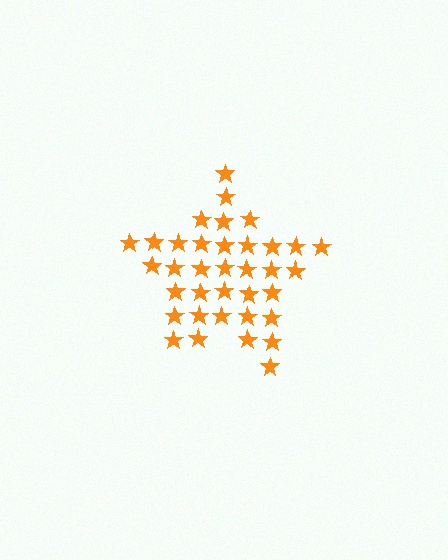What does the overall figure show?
The overall figure shows a star.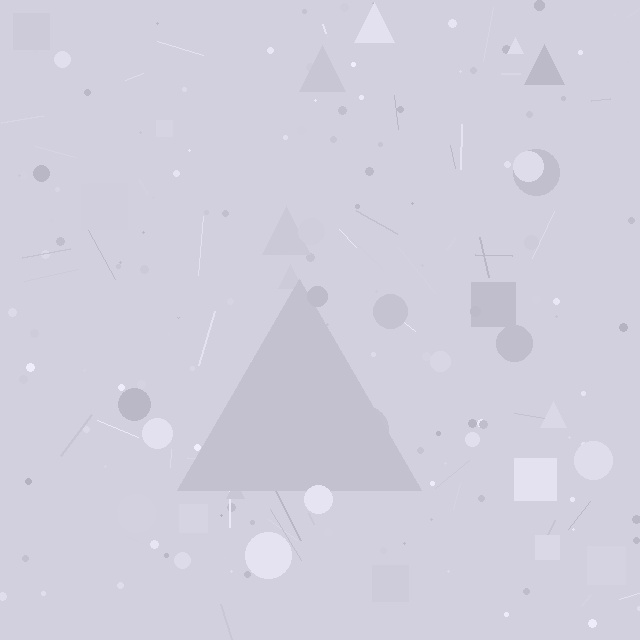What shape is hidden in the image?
A triangle is hidden in the image.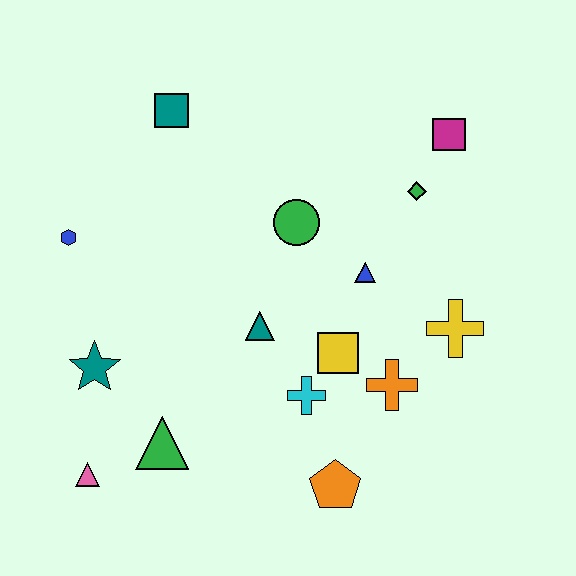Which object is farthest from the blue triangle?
The pink triangle is farthest from the blue triangle.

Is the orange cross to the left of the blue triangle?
No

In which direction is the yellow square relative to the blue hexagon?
The yellow square is to the right of the blue hexagon.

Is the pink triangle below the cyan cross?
Yes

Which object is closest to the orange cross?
The yellow square is closest to the orange cross.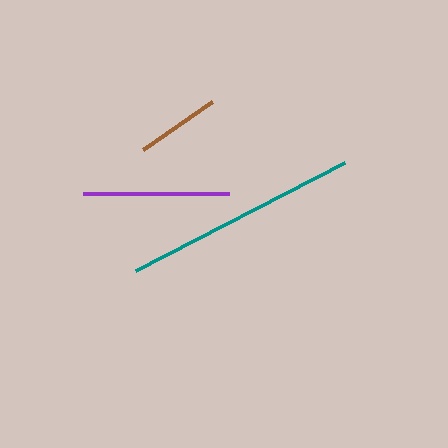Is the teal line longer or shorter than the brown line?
The teal line is longer than the brown line.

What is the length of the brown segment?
The brown segment is approximately 84 pixels long.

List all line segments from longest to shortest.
From longest to shortest: teal, purple, brown.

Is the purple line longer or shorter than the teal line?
The teal line is longer than the purple line.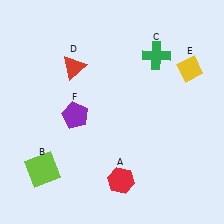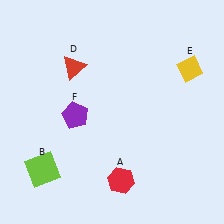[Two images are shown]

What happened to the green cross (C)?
The green cross (C) was removed in Image 2. It was in the top-right area of Image 1.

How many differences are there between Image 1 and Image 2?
There is 1 difference between the two images.